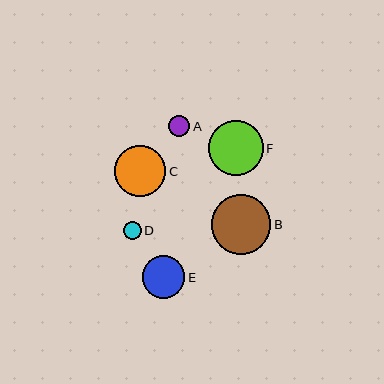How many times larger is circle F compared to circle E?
Circle F is approximately 1.3 times the size of circle E.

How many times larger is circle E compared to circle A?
Circle E is approximately 2.0 times the size of circle A.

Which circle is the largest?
Circle B is the largest with a size of approximately 60 pixels.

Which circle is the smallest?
Circle D is the smallest with a size of approximately 18 pixels.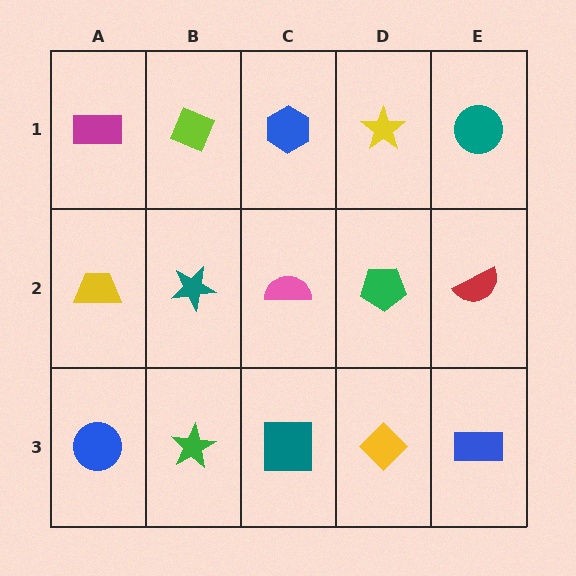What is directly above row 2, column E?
A teal circle.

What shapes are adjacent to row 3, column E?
A red semicircle (row 2, column E), a yellow diamond (row 3, column D).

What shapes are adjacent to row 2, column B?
A lime diamond (row 1, column B), a green star (row 3, column B), a yellow trapezoid (row 2, column A), a pink semicircle (row 2, column C).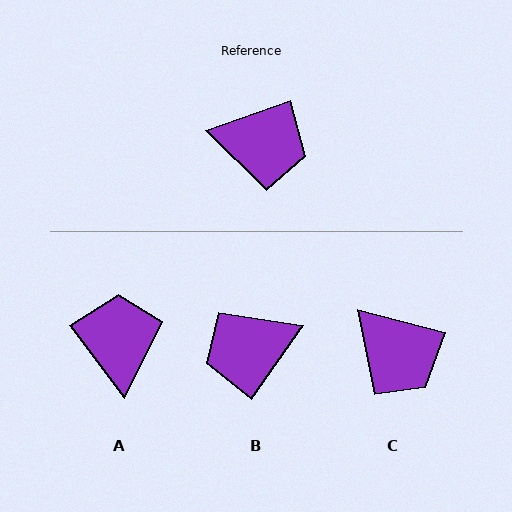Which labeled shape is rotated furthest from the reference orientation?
B, about 144 degrees away.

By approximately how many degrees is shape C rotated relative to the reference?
Approximately 35 degrees clockwise.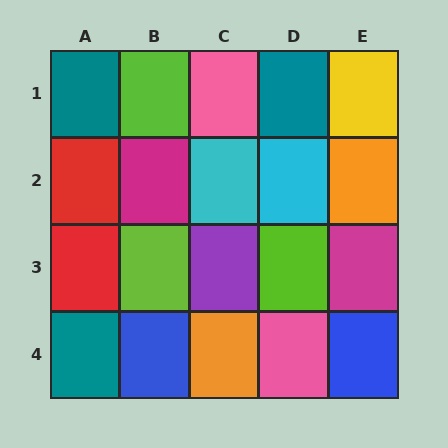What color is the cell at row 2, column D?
Cyan.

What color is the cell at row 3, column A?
Red.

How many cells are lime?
3 cells are lime.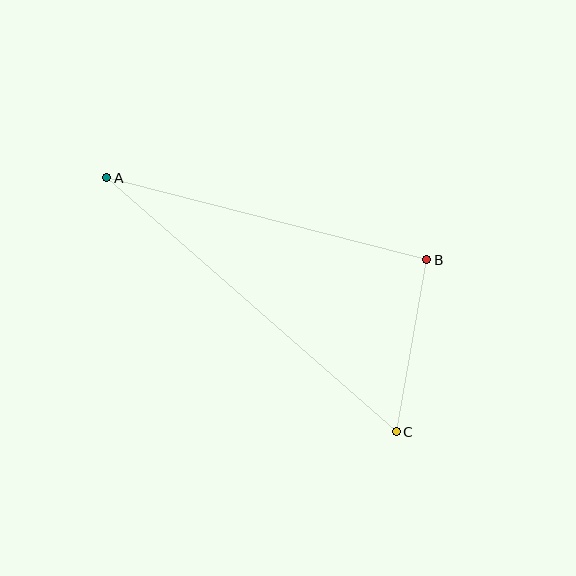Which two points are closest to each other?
Points B and C are closest to each other.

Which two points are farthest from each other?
Points A and C are farthest from each other.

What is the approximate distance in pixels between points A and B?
The distance between A and B is approximately 330 pixels.